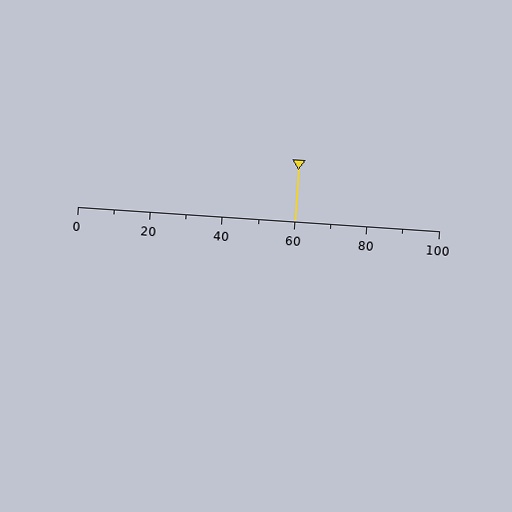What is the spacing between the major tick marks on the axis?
The major ticks are spaced 20 apart.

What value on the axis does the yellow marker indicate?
The marker indicates approximately 60.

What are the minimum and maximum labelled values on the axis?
The axis runs from 0 to 100.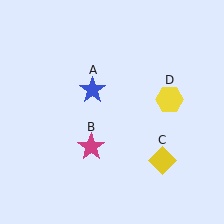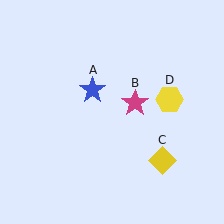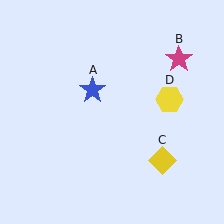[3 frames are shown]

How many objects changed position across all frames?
1 object changed position: magenta star (object B).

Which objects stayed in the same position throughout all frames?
Blue star (object A) and yellow diamond (object C) and yellow hexagon (object D) remained stationary.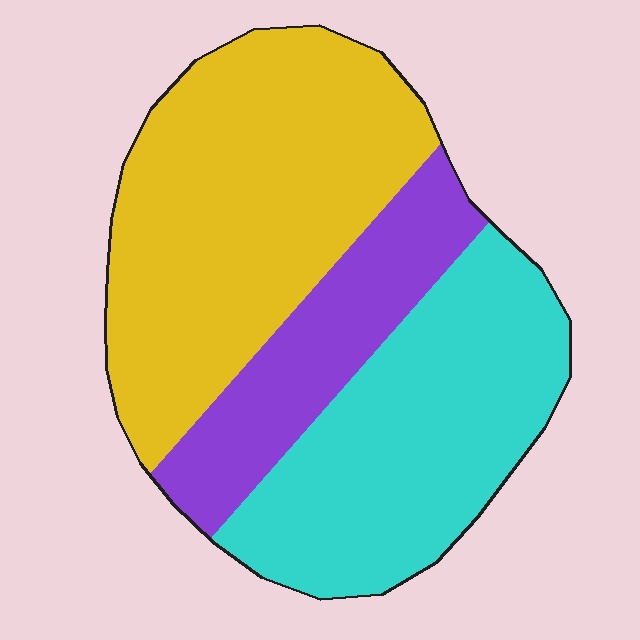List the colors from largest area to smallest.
From largest to smallest: yellow, cyan, purple.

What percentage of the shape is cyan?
Cyan covers 36% of the shape.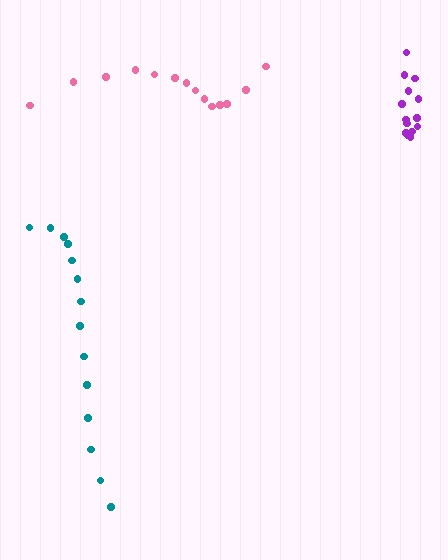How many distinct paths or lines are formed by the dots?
There are 3 distinct paths.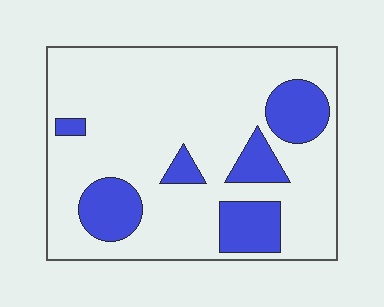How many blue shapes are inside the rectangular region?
6.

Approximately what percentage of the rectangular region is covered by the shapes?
Approximately 20%.